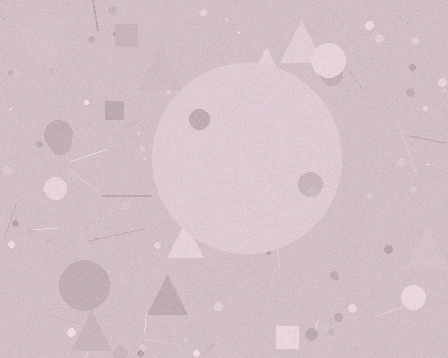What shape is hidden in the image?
A circle is hidden in the image.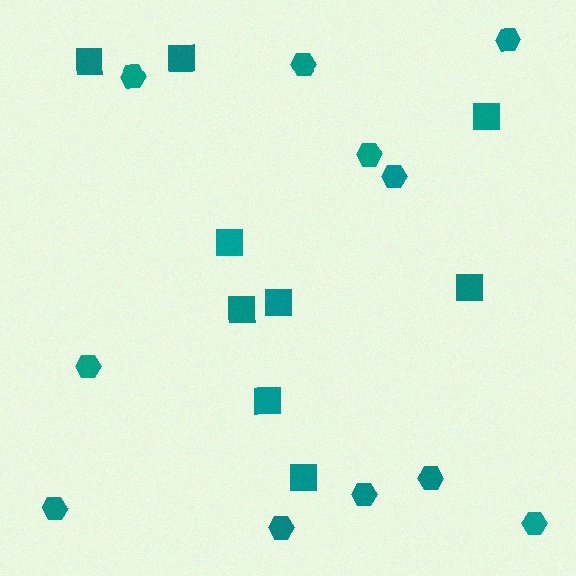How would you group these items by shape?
There are 2 groups: one group of squares (9) and one group of hexagons (11).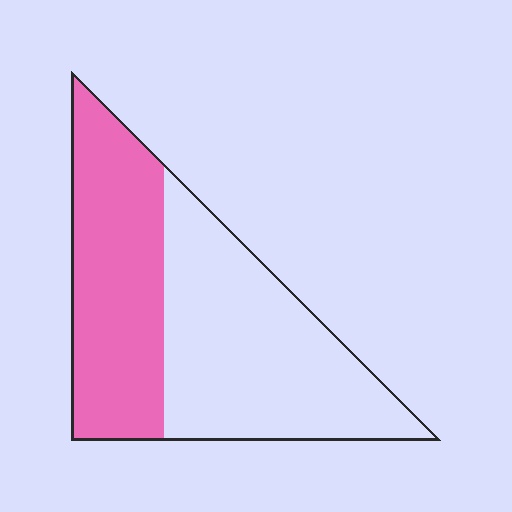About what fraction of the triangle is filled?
About two fifths (2/5).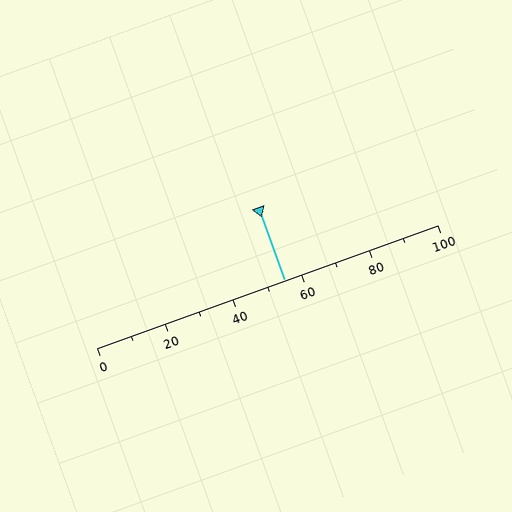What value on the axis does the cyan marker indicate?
The marker indicates approximately 55.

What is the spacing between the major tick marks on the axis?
The major ticks are spaced 20 apart.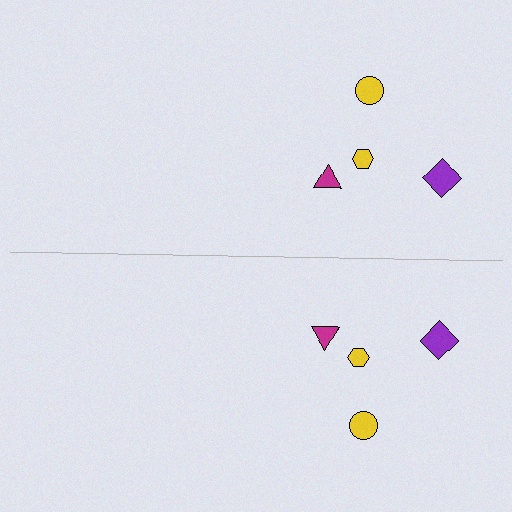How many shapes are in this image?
There are 8 shapes in this image.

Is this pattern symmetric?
Yes, this pattern has bilateral (reflection) symmetry.